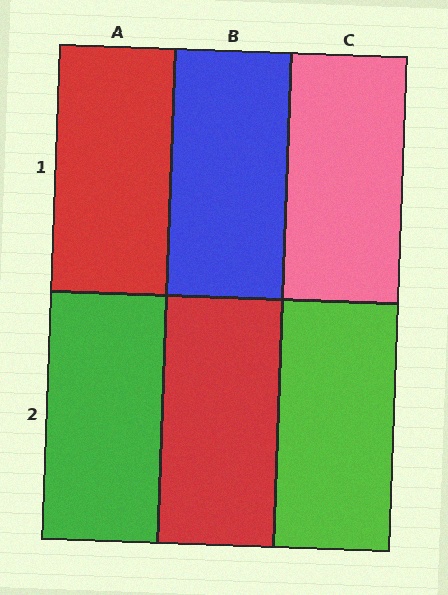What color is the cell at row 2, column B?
Red.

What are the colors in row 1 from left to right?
Red, blue, pink.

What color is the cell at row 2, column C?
Lime.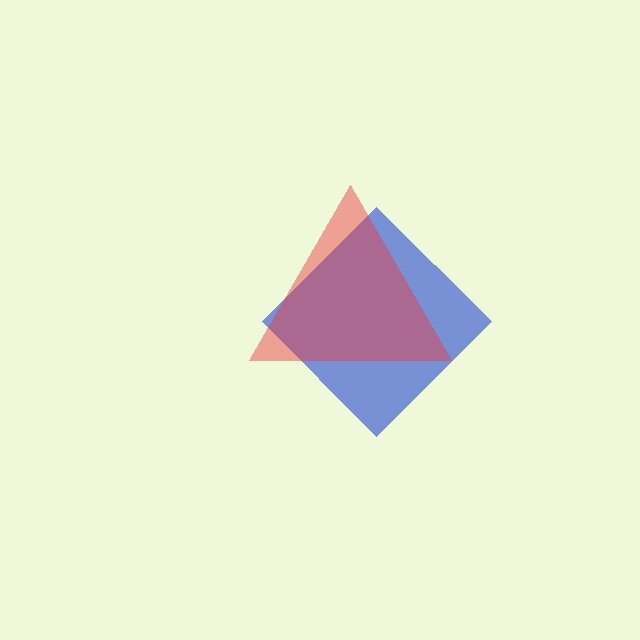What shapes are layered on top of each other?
The layered shapes are: a blue diamond, a red triangle.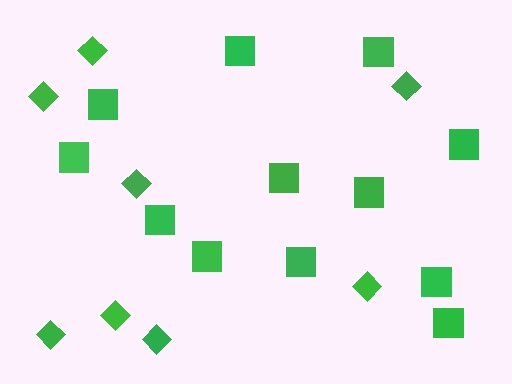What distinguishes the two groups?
There are 2 groups: one group of squares (12) and one group of diamonds (8).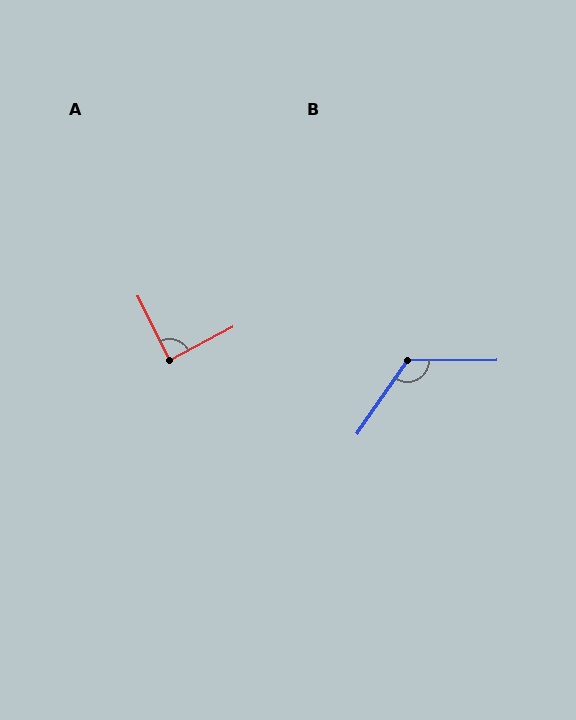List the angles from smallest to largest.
A (89°), B (125°).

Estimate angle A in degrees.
Approximately 89 degrees.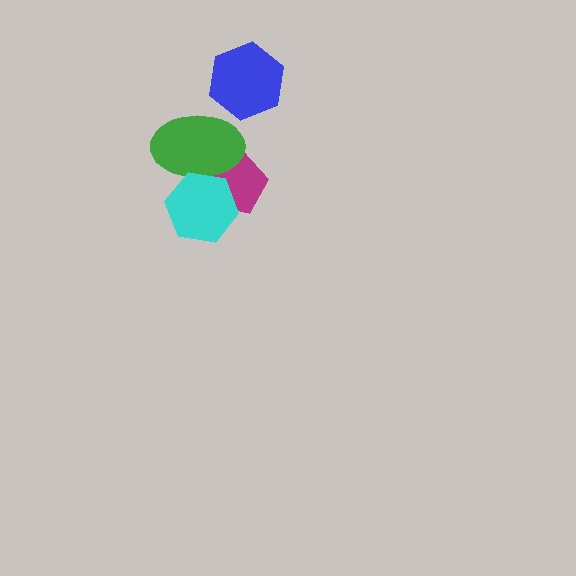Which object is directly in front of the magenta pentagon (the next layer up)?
The green ellipse is directly in front of the magenta pentagon.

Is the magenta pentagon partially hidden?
Yes, it is partially covered by another shape.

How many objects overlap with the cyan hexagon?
2 objects overlap with the cyan hexagon.